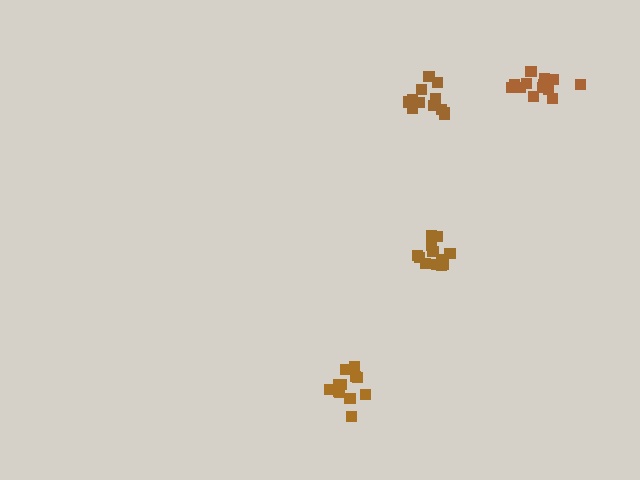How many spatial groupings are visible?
There are 4 spatial groupings.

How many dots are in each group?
Group 1: 13 dots, Group 2: 13 dots, Group 3: 13 dots, Group 4: 12 dots (51 total).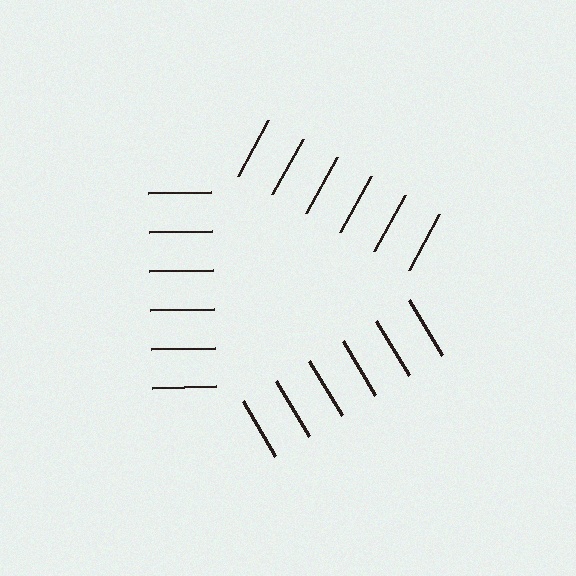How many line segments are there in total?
18 — 6 along each of the 3 edges.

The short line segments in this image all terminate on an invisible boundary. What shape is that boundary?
An illusory triangle — the line segments terminate on its edges but no continuous stroke is drawn.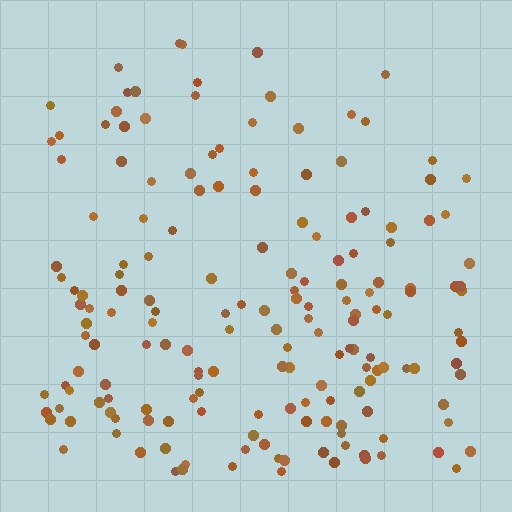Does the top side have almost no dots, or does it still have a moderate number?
Still a moderate number, just noticeably fewer than the bottom.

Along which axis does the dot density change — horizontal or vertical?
Vertical.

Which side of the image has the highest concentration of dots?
The bottom.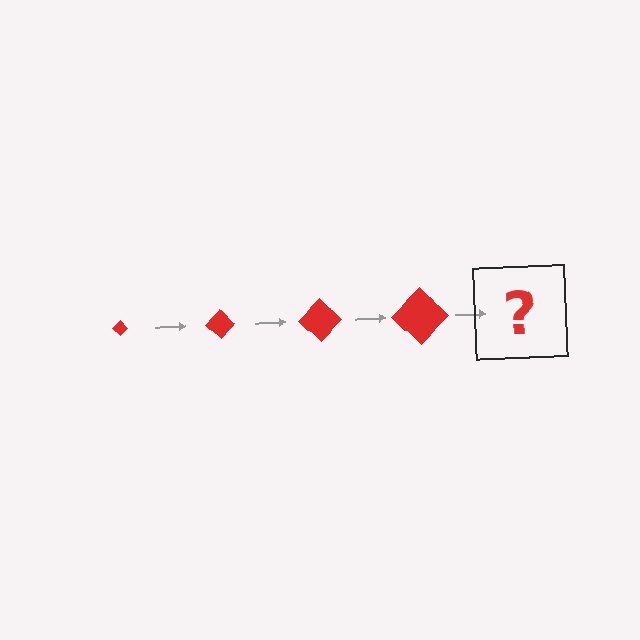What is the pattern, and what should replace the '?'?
The pattern is that the diamond gets progressively larger each step. The '?' should be a red diamond, larger than the previous one.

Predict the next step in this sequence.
The next step is a red diamond, larger than the previous one.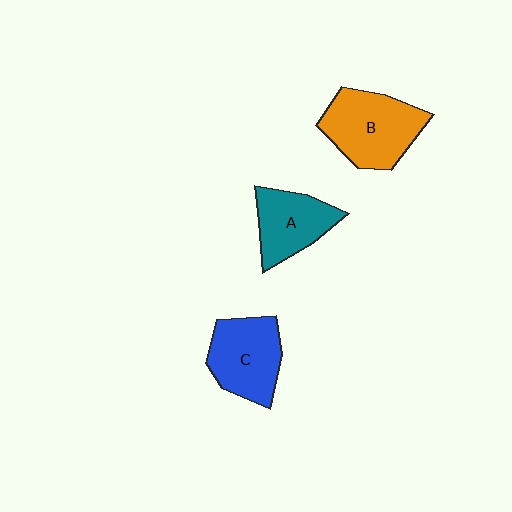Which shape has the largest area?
Shape B (orange).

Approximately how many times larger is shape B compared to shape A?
Approximately 1.4 times.